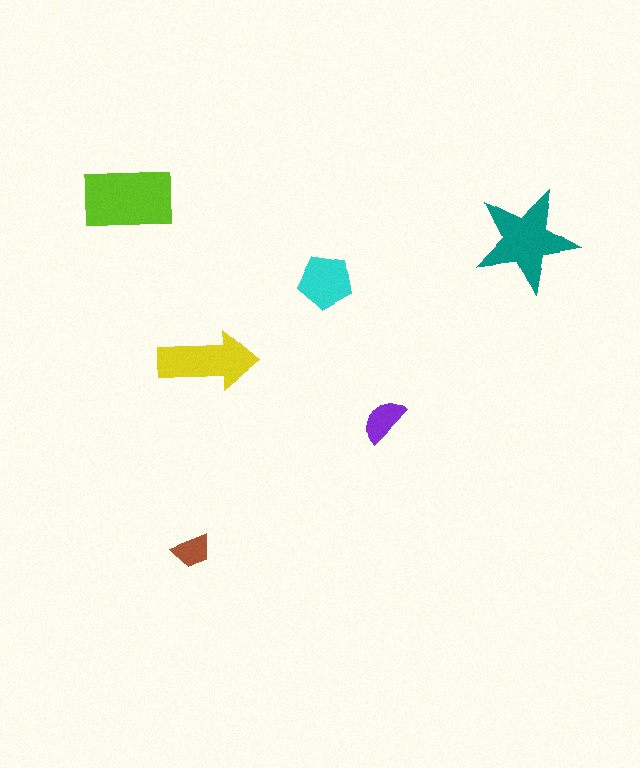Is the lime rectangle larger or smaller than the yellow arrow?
Larger.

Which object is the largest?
The lime rectangle.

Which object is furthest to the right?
The teal star is rightmost.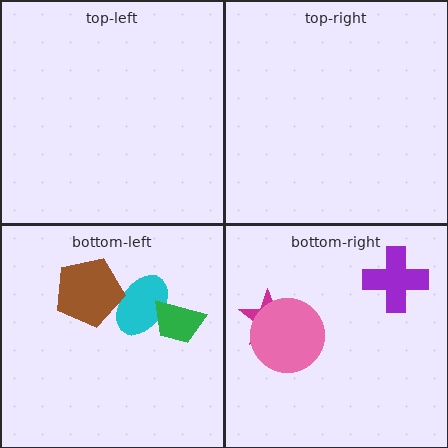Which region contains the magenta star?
The bottom-right region.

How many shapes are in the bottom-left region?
3.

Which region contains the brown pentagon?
The bottom-left region.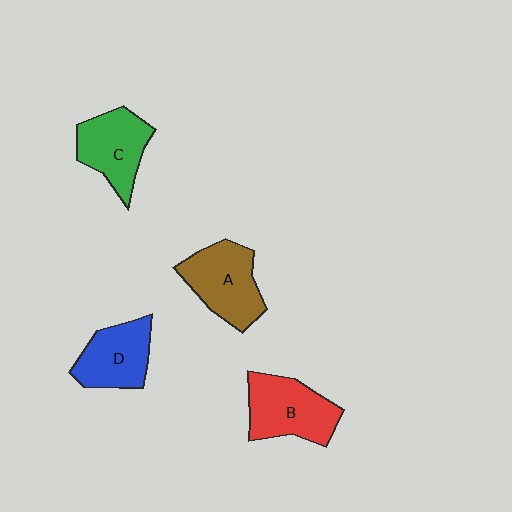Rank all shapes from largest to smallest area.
From largest to smallest: B (red), A (brown), C (green), D (blue).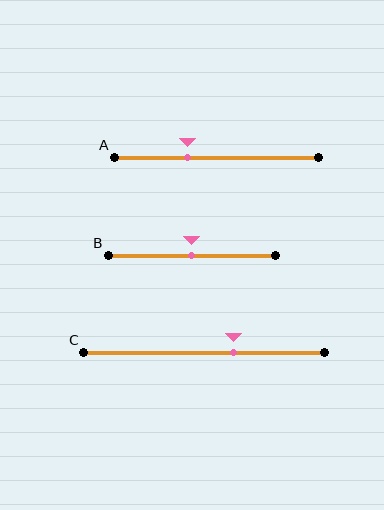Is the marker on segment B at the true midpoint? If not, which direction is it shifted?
Yes, the marker on segment B is at the true midpoint.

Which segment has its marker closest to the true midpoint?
Segment B has its marker closest to the true midpoint.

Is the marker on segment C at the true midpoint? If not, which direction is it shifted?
No, the marker on segment C is shifted to the right by about 12% of the segment length.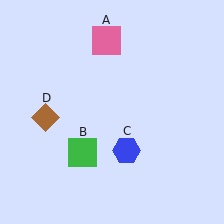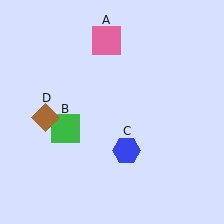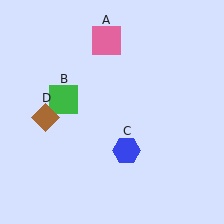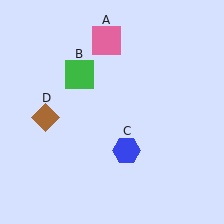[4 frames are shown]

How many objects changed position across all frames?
1 object changed position: green square (object B).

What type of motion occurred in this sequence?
The green square (object B) rotated clockwise around the center of the scene.